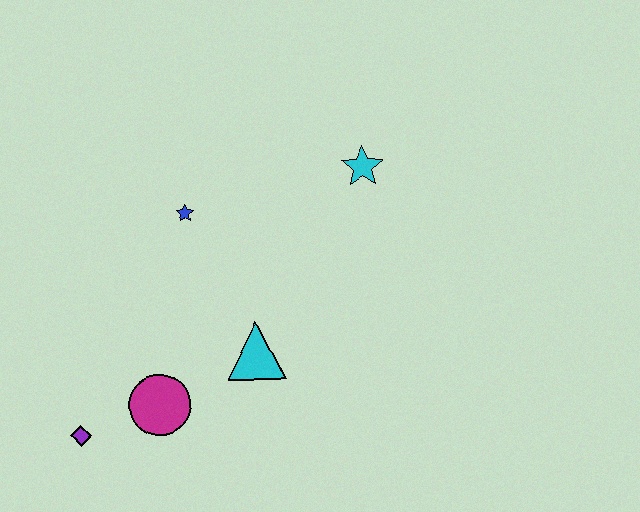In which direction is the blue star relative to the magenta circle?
The blue star is above the magenta circle.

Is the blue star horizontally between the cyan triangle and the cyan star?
No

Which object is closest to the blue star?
The cyan triangle is closest to the blue star.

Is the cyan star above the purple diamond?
Yes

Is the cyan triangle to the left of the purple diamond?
No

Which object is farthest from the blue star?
The purple diamond is farthest from the blue star.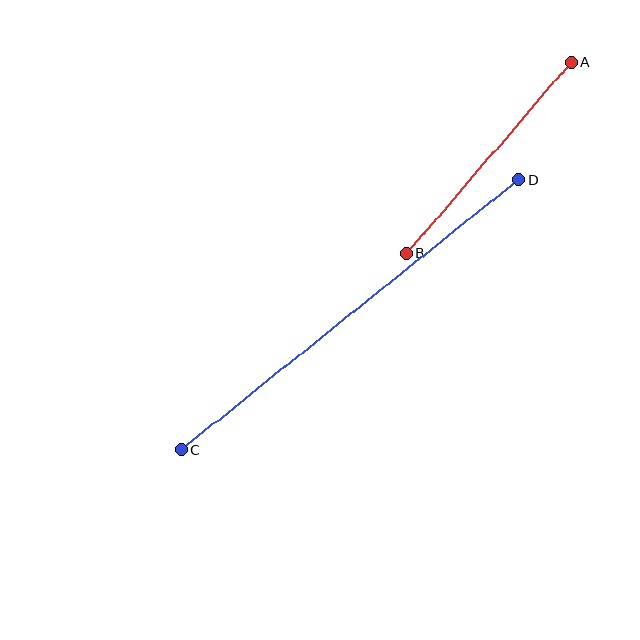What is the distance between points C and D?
The distance is approximately 432 pixels.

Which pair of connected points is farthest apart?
Points C and D are farthest apart.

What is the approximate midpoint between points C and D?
The midpoint is at approximately (350, 315) pixels.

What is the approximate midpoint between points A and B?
The midpoint is at approximately (489, 158) pixels.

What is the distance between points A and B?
The distance is approximately 253 pixels.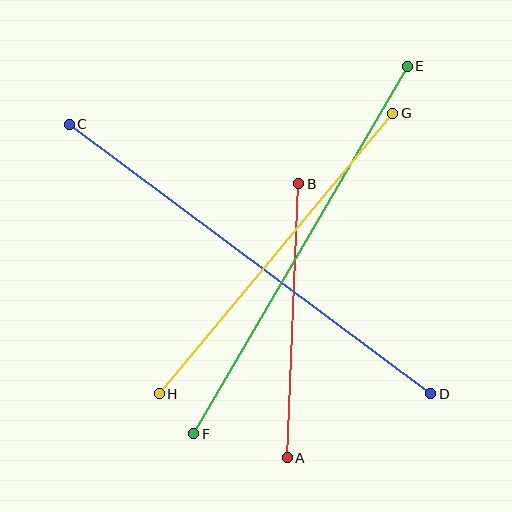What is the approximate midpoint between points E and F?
The midpoint is at approximately (300, 250) pixels.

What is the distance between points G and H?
The distance is approximately 365 pixels.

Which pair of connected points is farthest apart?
Points C and D are farthest apart.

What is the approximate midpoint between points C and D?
The midpoint is at approximately (250, 259) pixels.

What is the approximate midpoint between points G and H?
The midpoint is at approximately (276, 254) pixels.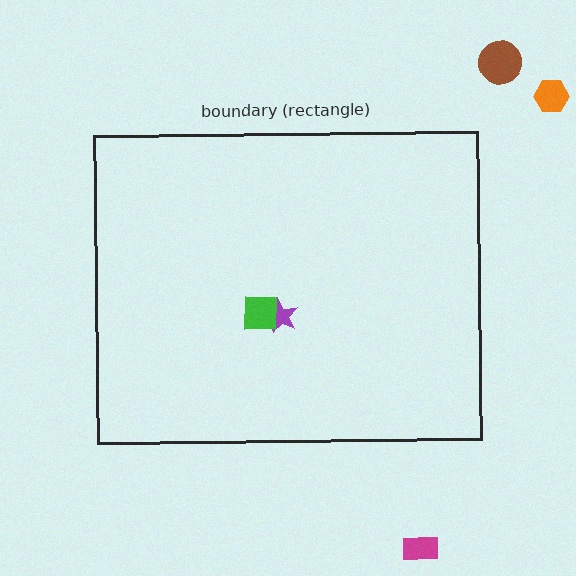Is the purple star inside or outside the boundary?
Inside.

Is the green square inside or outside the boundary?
Inside.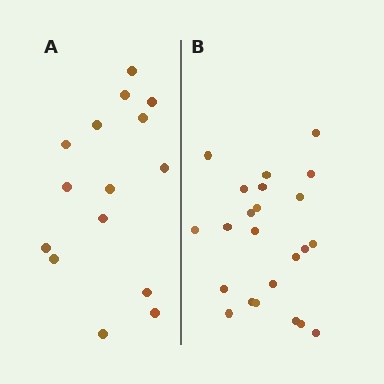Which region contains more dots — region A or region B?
Region B (the right region) has more dots.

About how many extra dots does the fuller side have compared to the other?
Region B has roughly 8 or so more dots than region A.